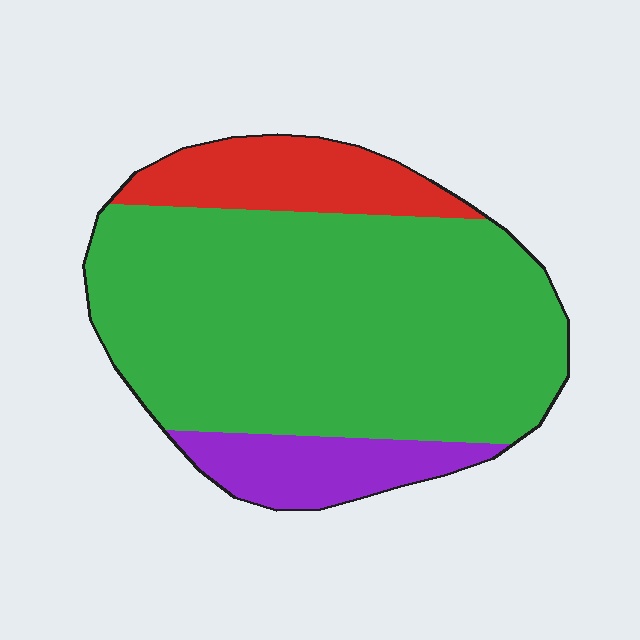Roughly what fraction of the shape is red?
Red covers 15% of the shape.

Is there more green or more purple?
Green.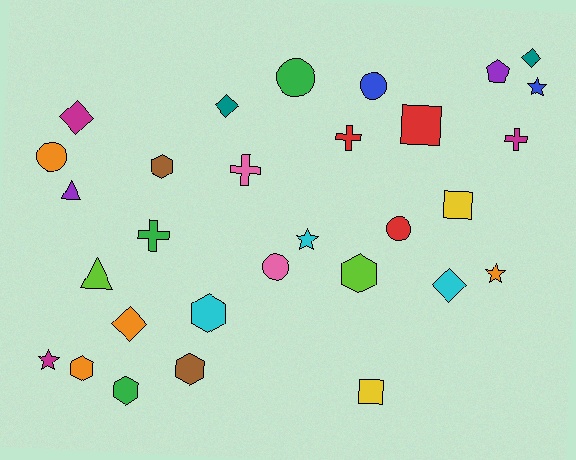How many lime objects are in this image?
There are 2 lime objects.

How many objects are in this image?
There are 30 objects.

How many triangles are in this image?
There are 2 triangles.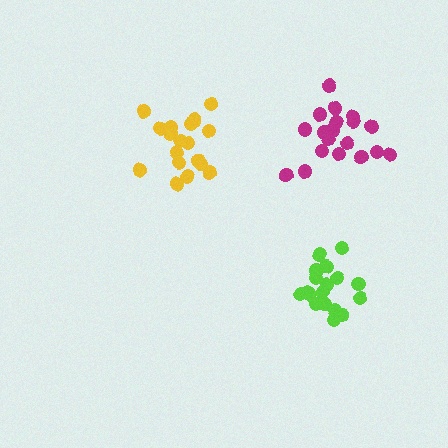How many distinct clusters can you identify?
There are 3 distinct clusters.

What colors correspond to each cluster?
The clusters are colored: yellow, magenta, lime.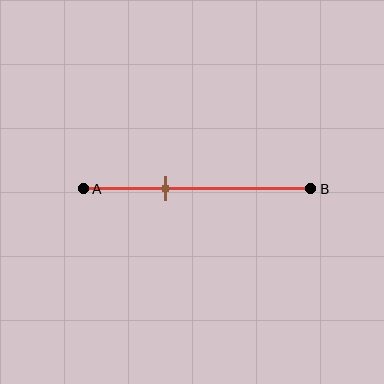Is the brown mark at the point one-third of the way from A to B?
Yes, the mark is approximately at the one-third point.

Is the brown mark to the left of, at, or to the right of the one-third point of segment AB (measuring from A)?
The brown mark is approximately at the one-third point of segment AB.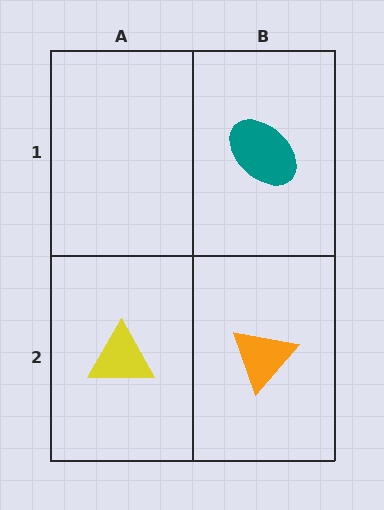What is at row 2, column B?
An orange triangle.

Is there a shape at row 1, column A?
No, that cell is empty.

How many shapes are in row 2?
2 shapes.